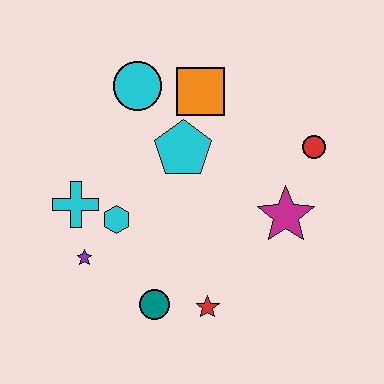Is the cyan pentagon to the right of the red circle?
No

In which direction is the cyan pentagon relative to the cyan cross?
The cyan pentagon is to the right of the cyan cross.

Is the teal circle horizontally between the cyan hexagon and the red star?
Yes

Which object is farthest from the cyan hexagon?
The red circle is farthest from the cyan hexagon.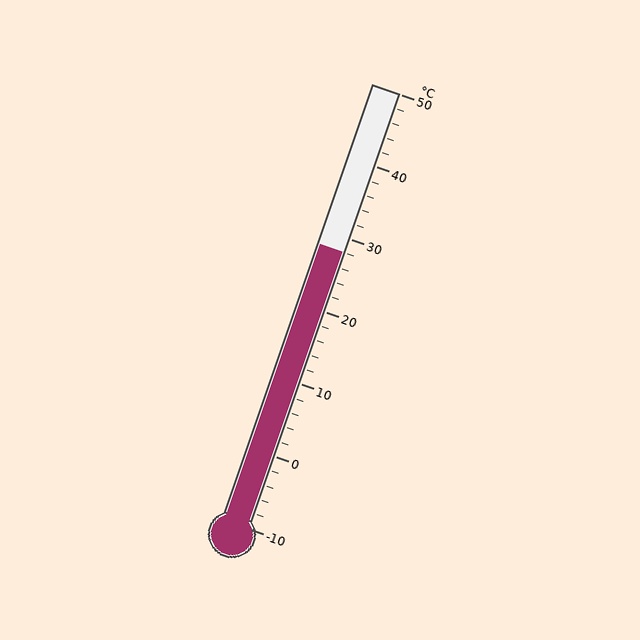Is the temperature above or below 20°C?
The temperature is above 20°C.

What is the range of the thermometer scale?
The thermometer scale ranges from -10°C to 50°C.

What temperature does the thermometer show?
The thermometer shows approximately 28°C.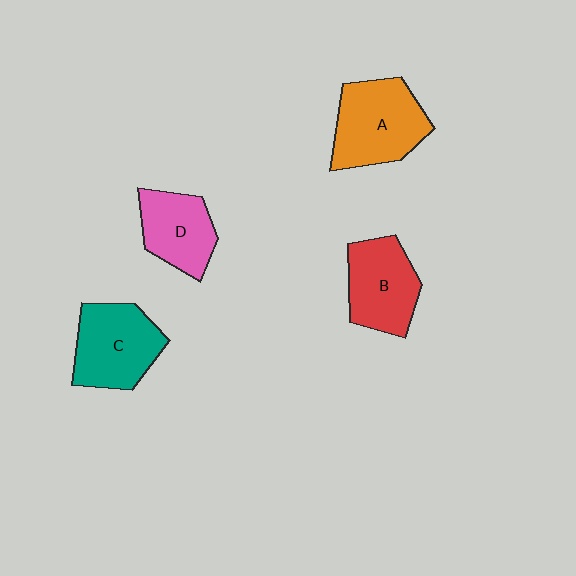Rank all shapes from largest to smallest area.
From largest to smallest: A (orange), C (teal), B (red), D (pink).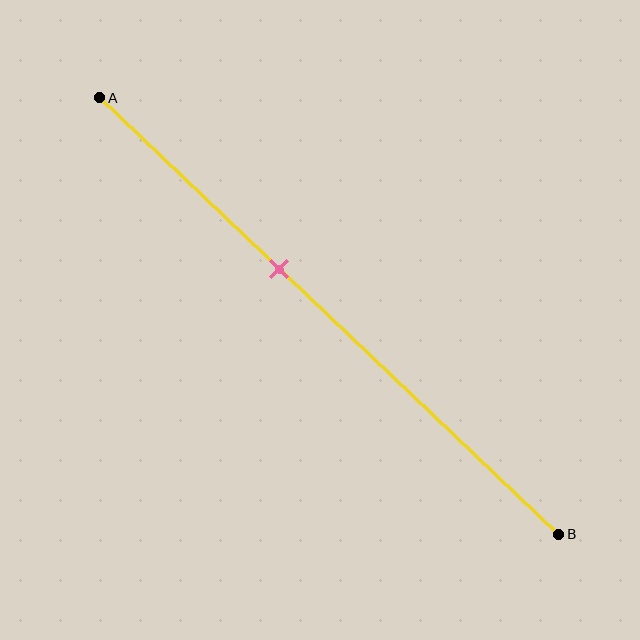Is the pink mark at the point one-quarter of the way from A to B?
No, the mark is at about 40% from A, not at the 25% one-quarter point.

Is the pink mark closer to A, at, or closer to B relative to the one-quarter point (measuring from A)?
The pink mark is closer to point B than the one-quarter point of segment AB.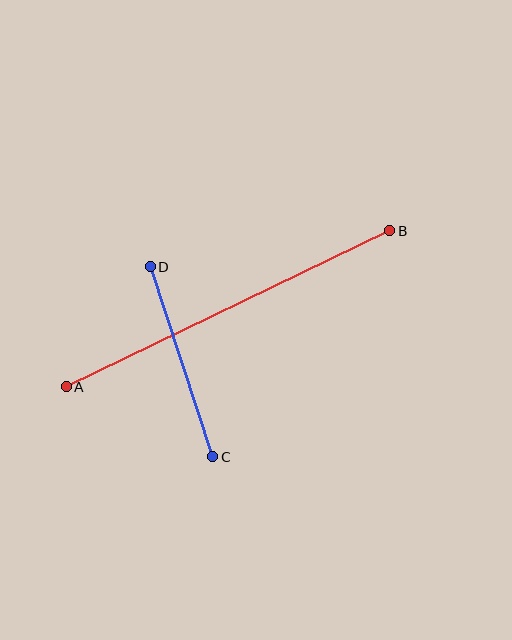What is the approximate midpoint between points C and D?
The midpoint is at approximately (182, 362) pixels.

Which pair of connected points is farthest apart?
Points A and B are farthest apart.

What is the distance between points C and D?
The distance is approximately 200 pixels.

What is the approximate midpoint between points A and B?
The midpoint is at approximately (228, 309) pixels.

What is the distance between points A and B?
The distance is approximately 359 pixels.